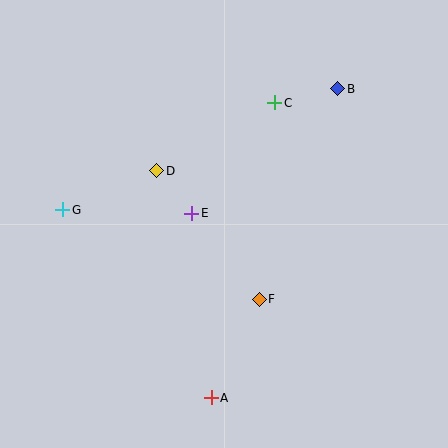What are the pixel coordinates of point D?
Point D is at (157, 171).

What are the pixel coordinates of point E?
Point E is at (192, 213).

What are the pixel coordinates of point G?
Point G is at (63, 210).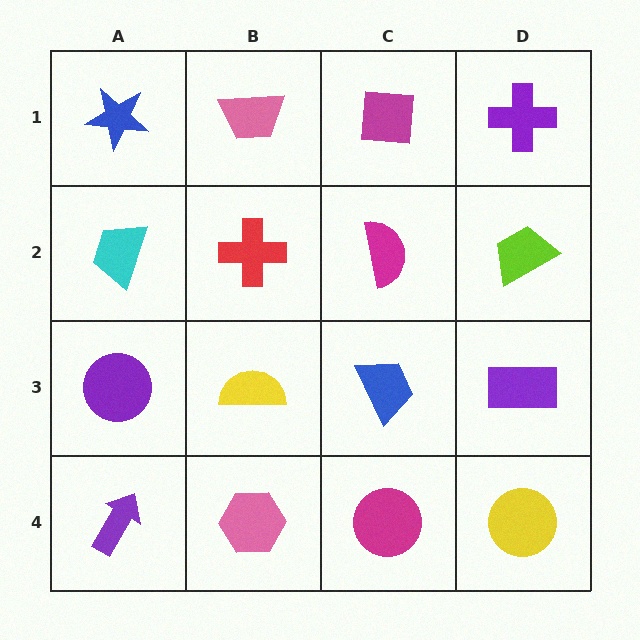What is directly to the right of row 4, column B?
A magenta circle.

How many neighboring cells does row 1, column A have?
2.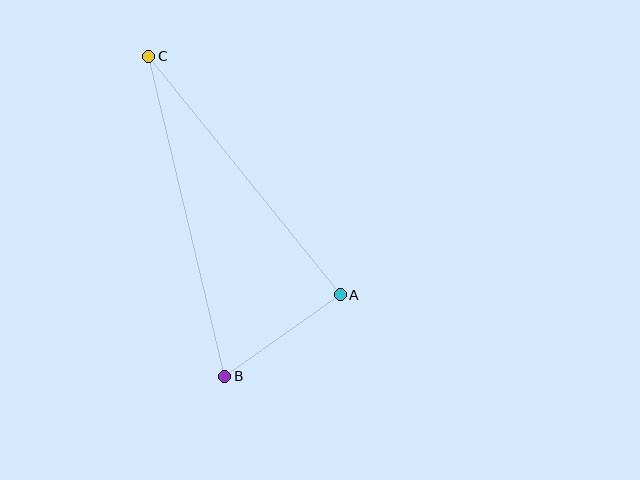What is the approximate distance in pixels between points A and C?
The distance between A and C is approximately 306 pixels.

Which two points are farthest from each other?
Points B and C are farthest from each other.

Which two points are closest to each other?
Points A and B are closest to each other.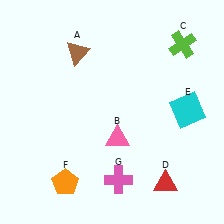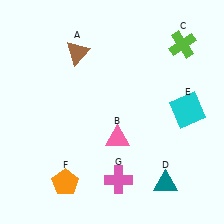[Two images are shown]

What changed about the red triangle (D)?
In Image 1, D is red. In Image 2, it changed to teal.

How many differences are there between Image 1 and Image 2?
There is 1 difference between the two images.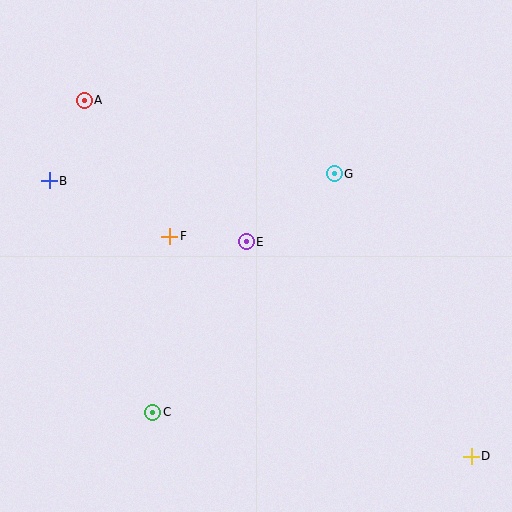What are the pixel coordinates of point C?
Point C is at (153, 412).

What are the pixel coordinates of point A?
Point A is at (84, 100).